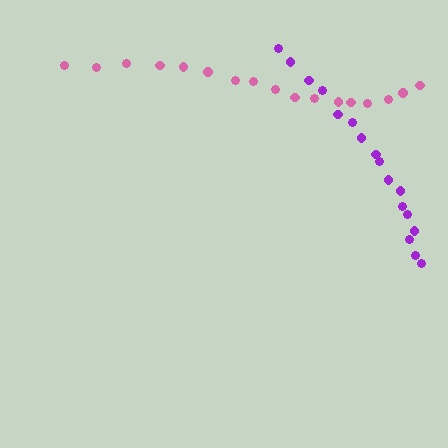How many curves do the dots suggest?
There are 2 distinct paths.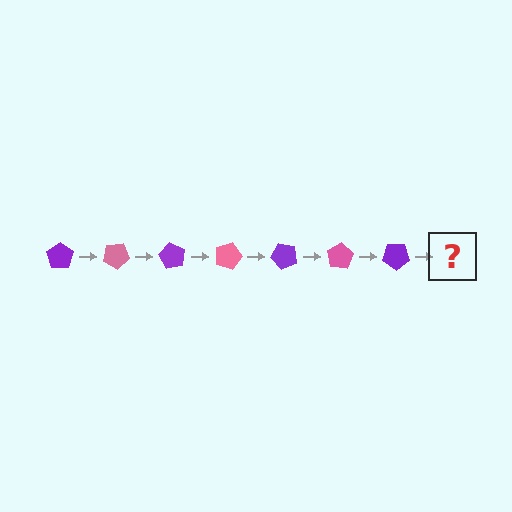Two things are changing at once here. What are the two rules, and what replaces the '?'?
The two rules are that it rotates 30 degrees each step and the color cycles through purple and pink. The '?' should be a pink pentagon, rotated 210 degrees from the start.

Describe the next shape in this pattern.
It should be a pink pentagon, rotated 210 degrees from the start.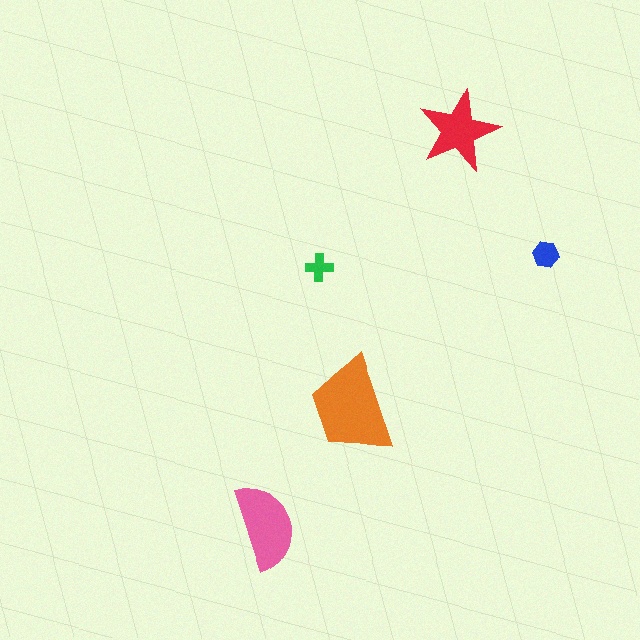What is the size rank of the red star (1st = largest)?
3rd.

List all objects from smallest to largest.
The green cross, the blue hexagon, the red star, the pink semicircle, the orange trapezoid.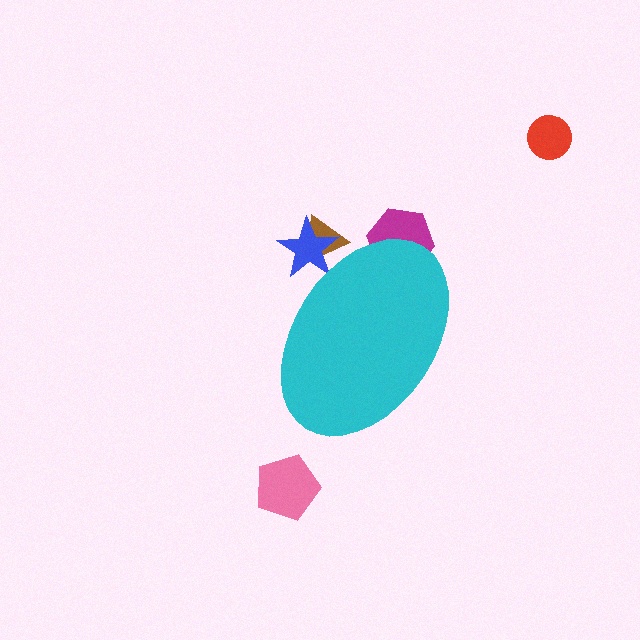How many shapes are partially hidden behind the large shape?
3 shapes are partially hidden.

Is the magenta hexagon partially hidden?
Yes, the magenta hexagon is partially hidden behind the cyan ellipse.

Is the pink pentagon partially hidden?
No, the pink pentagon is fully visible.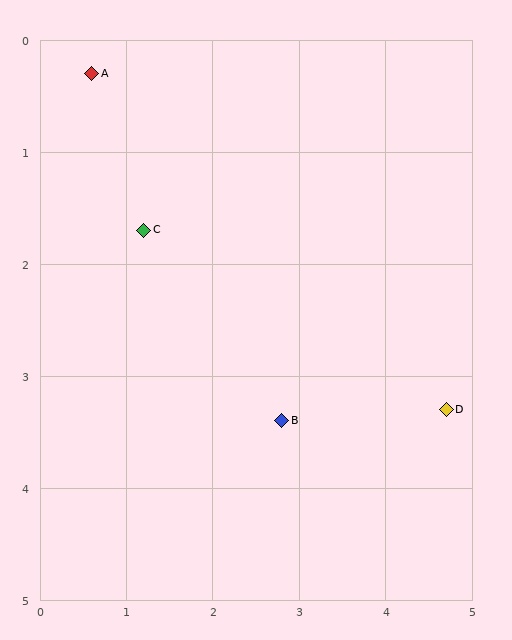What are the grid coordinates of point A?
Point A is at approximately (0.6, 0.3).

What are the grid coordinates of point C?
Point C is at approximately (1.2, 1.7).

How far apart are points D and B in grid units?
Points D and B are about 1.9 grid units apart.